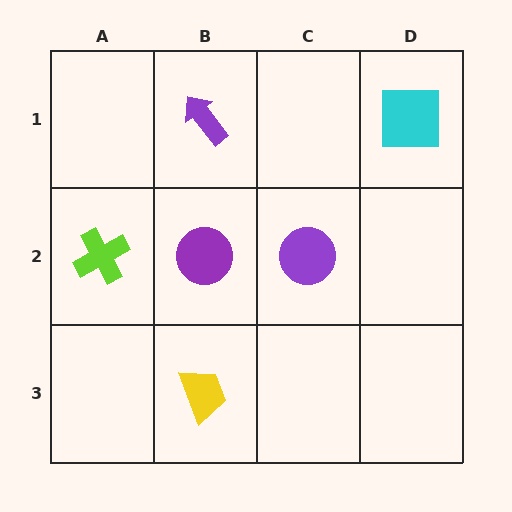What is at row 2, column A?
A lime cross.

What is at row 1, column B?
A purple arrow.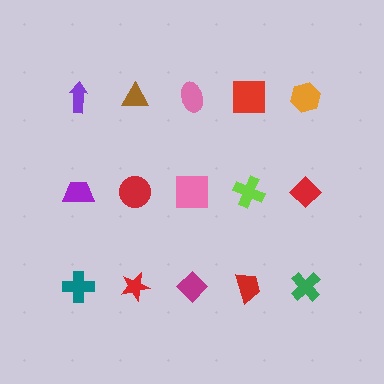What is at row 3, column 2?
A red star.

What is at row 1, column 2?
A brown triangle.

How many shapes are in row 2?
5 shapes.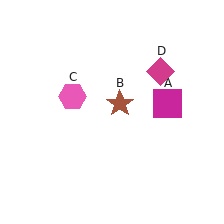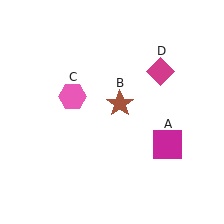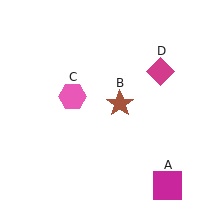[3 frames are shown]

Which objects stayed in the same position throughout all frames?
Brown star (object B) and pink hexagon (object C) and magenta diamond (object D) remained stationary.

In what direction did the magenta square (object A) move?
The magenta square (object A) moved down.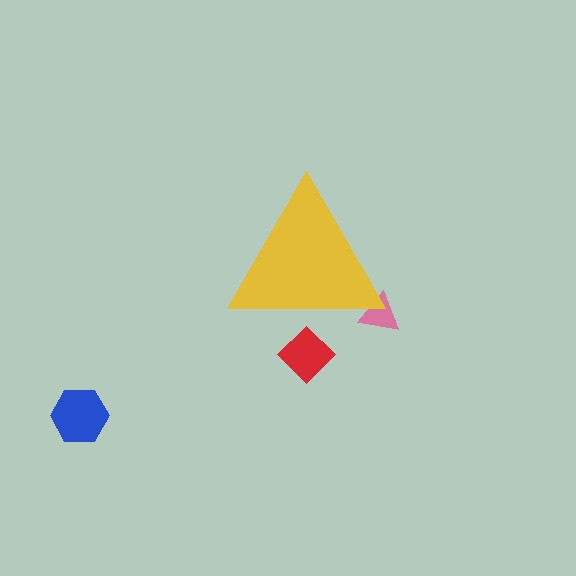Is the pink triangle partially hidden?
Yes, the pink triangle is partially hidden behind the yellow triangle.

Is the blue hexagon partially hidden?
No, the blue hexagon is fully visible.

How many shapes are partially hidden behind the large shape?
2 shapes are partially hidden.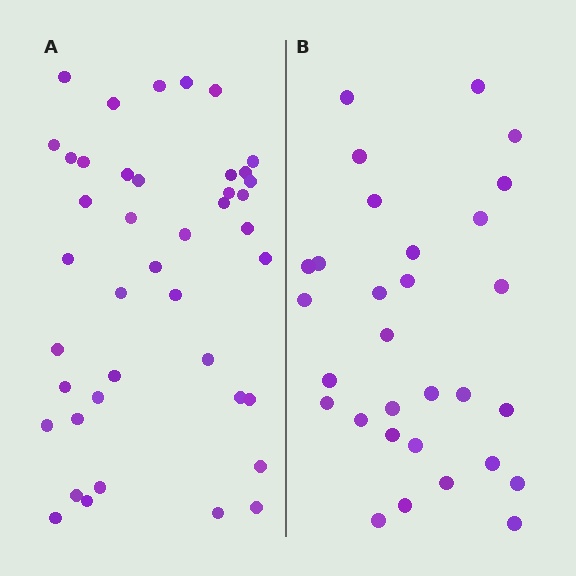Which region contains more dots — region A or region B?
Region A (the left region) has more dots.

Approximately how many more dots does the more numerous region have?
Region A has roughly 12 or so more dots than region B.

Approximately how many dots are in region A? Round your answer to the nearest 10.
About 40 dots. (The exact count is 42, which rounds to 40.)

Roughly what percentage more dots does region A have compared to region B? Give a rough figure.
About 40% more.